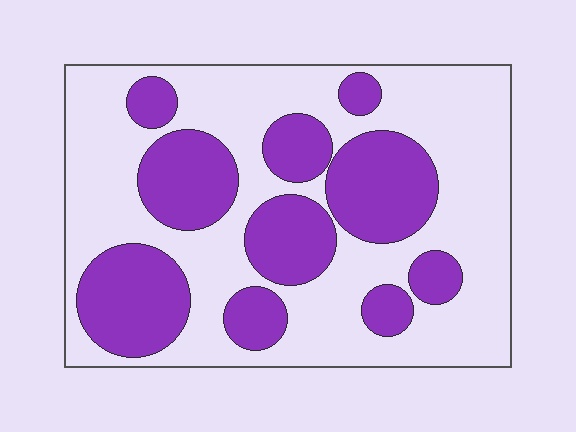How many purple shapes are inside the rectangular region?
10.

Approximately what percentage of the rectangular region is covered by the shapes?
Approximately 35%.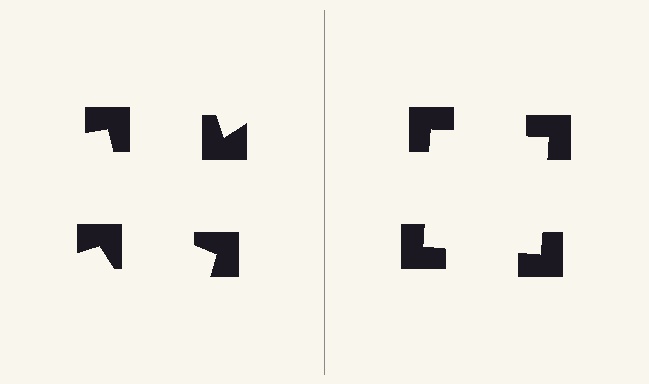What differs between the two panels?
The notched squares are positioned identically on both sides; only the wedge orientations differ. On the right they align to a square; on the left they are misaligned.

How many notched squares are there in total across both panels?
8 — 4 on each side.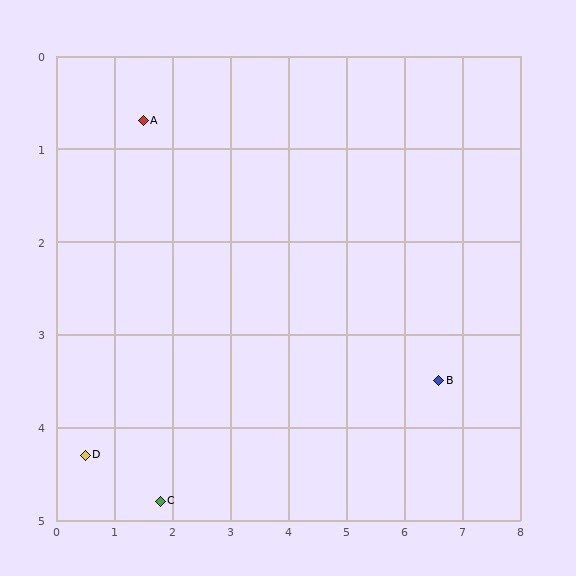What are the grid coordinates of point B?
Point B is at approximately (6.6, 3.5).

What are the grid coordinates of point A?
Point A is at approximately (1.5, 0.7).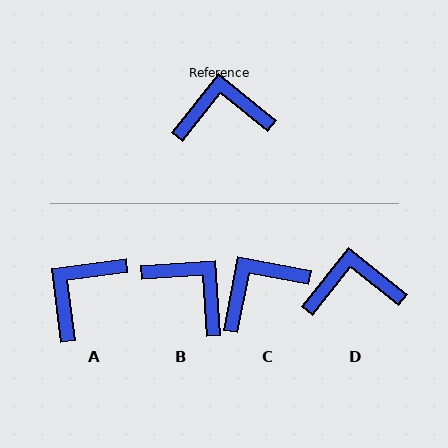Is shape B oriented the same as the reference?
No, it is off by about 48 degrees.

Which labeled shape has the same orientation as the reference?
D.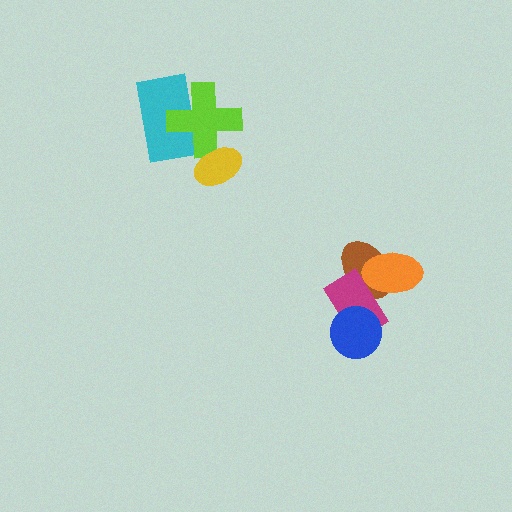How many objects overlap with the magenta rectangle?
3 objects overlap with the magenta rectangle.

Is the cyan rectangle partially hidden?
Yes, it is partially covered by another shape.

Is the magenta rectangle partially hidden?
Yes, it is partially covered by another shape.